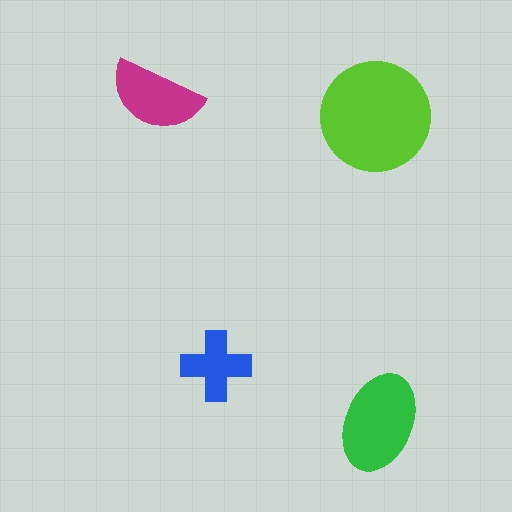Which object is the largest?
The lime circle.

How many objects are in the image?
There are 4 objects in the image.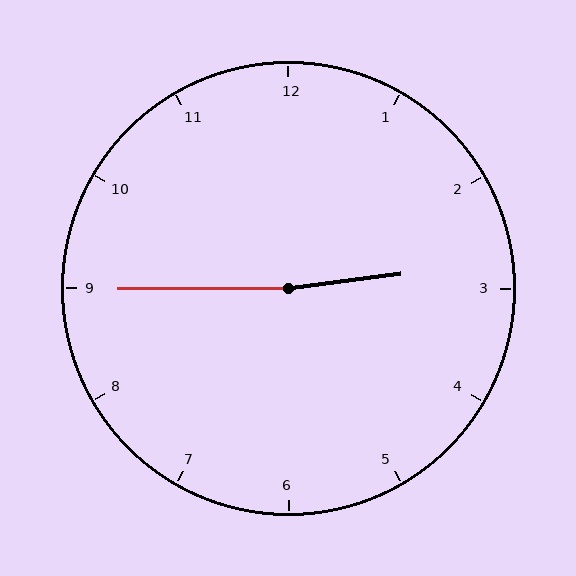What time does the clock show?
2:45.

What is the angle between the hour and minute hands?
Approximately 172 degrees.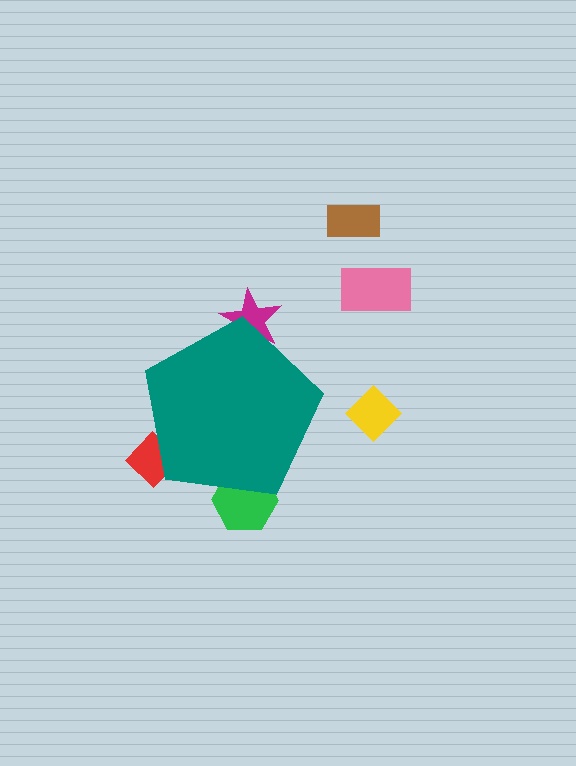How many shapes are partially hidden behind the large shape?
3 shapes are partially hidden.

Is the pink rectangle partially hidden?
No, the pink rectangle is fully visible.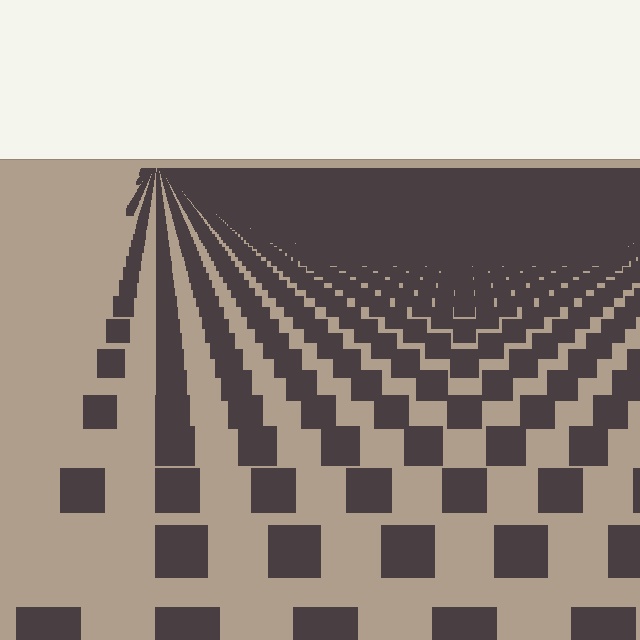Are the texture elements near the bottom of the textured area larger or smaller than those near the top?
Larger. Near the bottom, elements are closer to the viewer and appear at a bigger on-screen size.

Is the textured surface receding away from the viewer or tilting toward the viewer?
The surface is receding away from the viewer. Texture elements get smaller and denser toward the top.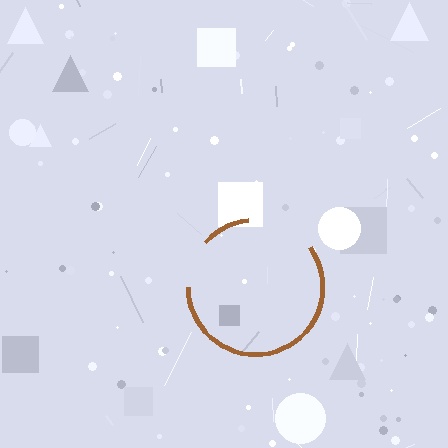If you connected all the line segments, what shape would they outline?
They would outline a circle.